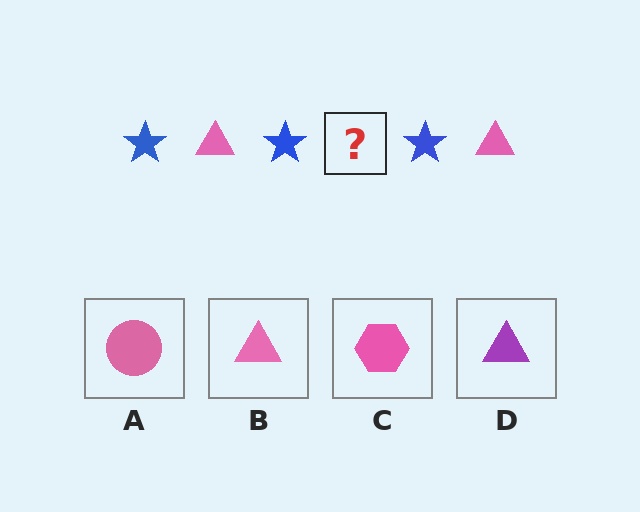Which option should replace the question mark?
Option B.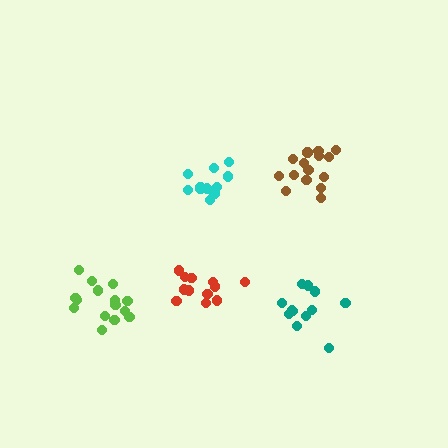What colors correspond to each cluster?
The clusters are colored: brown, lime, teal, cyan, red.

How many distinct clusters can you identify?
There are 5 distinct clusters.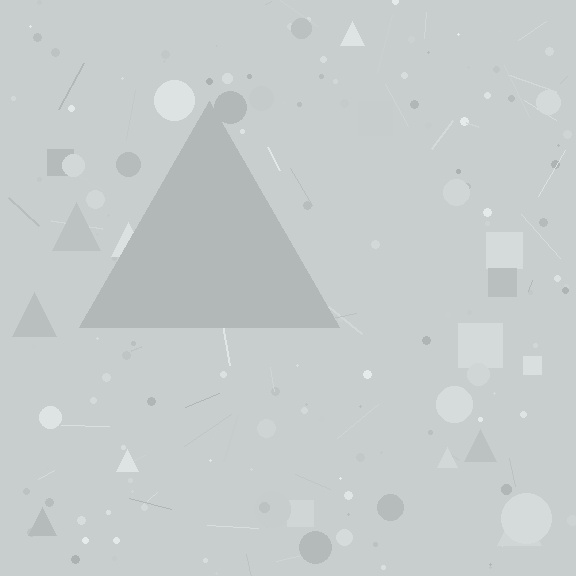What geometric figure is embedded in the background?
A triangle is embedded in the background.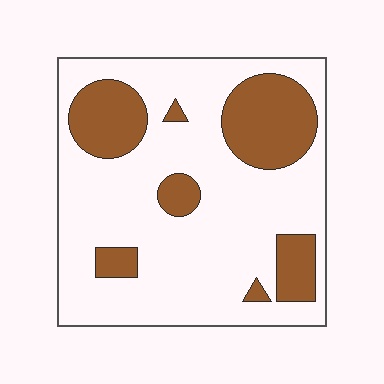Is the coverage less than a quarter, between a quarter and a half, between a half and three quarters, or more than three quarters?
Between a quarter and a half.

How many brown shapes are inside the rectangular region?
7.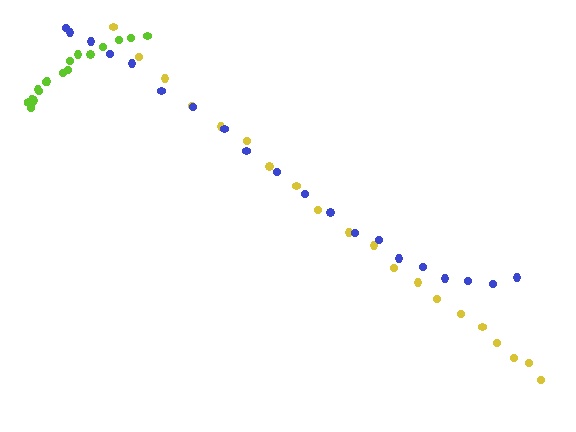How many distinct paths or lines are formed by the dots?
There are 3 distinct paths.